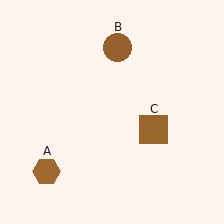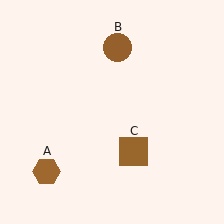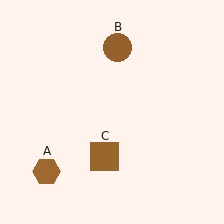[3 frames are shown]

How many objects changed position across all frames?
1 object changed position: brown square (object C).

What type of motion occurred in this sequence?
The brown square (object C) rotated clockwise around the center of the scene.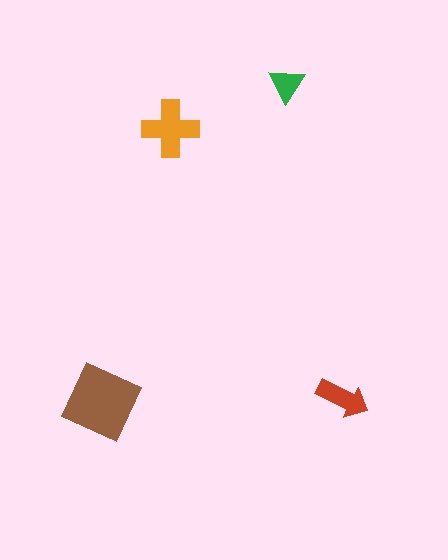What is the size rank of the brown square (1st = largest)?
1st.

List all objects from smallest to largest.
The green triangle, the red arrow, the orange cross, the brown square.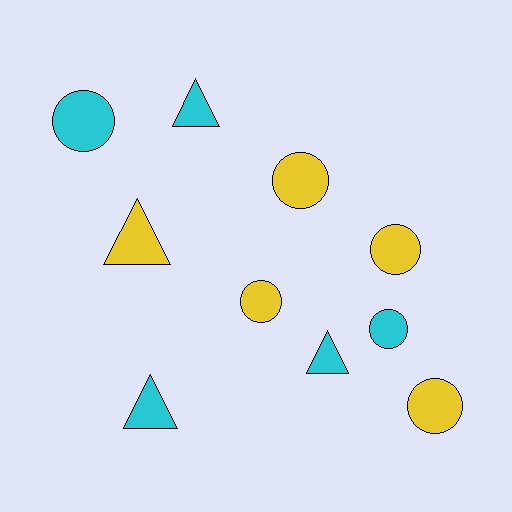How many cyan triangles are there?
There are 3 cyan triangles.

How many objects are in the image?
There are 10 objects.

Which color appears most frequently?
Cyan, with 5 objects.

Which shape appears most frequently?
Circle, with 6 objects.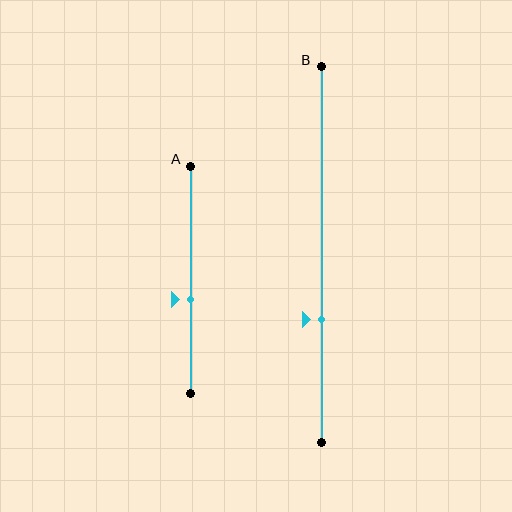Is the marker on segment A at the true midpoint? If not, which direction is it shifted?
No, the marker on segment A is shifted downward by about 9% of the segment length.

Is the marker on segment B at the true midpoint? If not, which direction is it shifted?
No, the marker on segment B is shifted downward by about 17% of the segment length.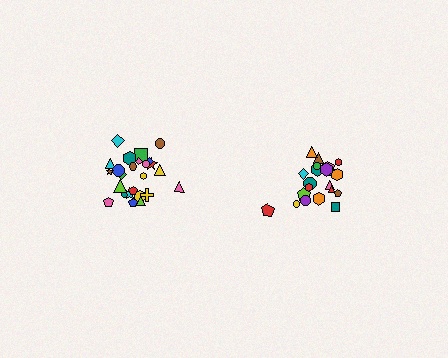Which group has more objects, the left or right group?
The left group.